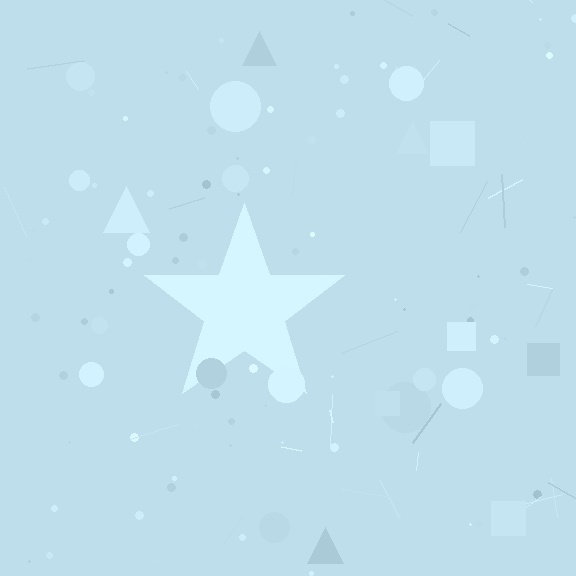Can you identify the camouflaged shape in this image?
The camouflaged shape is a star.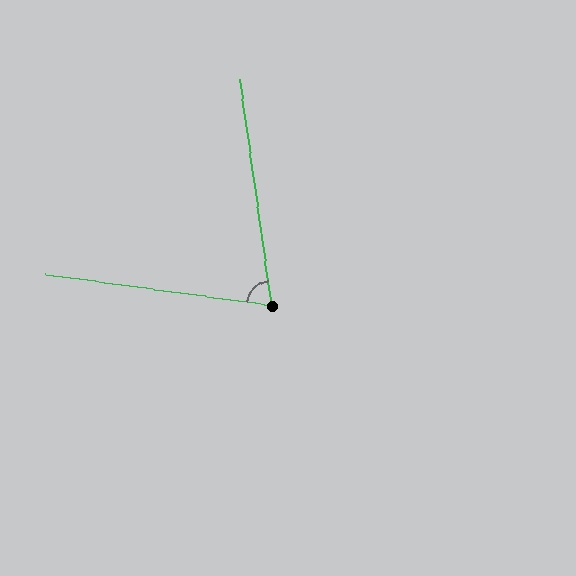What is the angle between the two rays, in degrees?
Approximately 74 degrees.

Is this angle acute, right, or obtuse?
It is acute.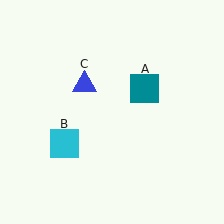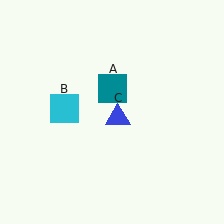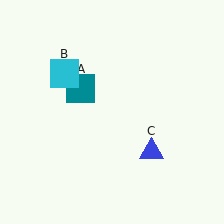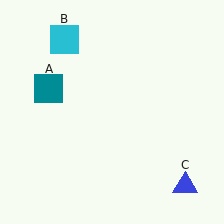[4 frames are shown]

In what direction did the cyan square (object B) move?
The cyan square (object B) moved up.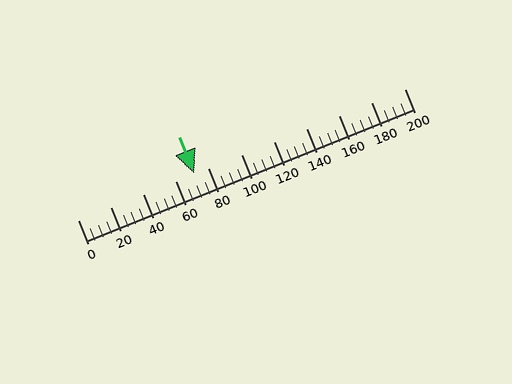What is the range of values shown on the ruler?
The ruler shows values from 0 to 200.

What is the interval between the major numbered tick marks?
The major tick marks are spaced 20 units apart.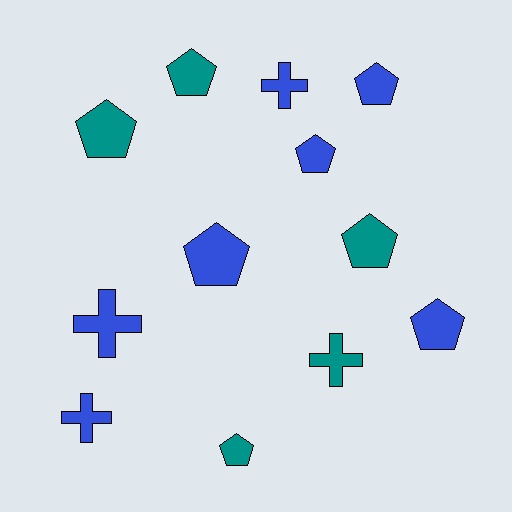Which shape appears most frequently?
Pentagon, with 8 objects.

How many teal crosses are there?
There is 1 teal cross.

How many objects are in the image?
There are 12 objects.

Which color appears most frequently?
Blue, with 7 objects.